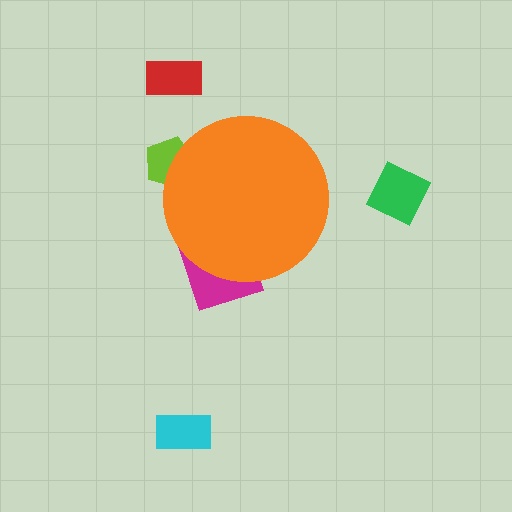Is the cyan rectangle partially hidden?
No, the cyan rectangle is fully visible.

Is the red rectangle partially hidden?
No, the red rectangle is fully visible.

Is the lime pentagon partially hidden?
Yes, the lime pentagon is partially hidden behind the orange circle.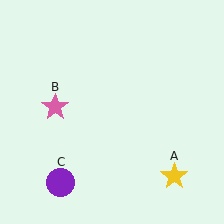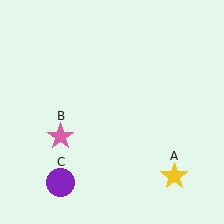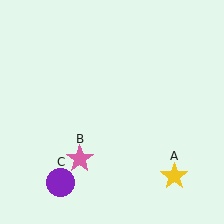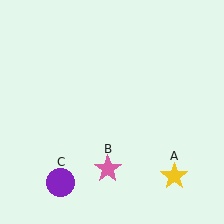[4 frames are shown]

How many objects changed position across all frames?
1 object changed position: pink star (object B).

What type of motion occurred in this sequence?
The pink star (object B) rotated counterclockwise around the center of the scene.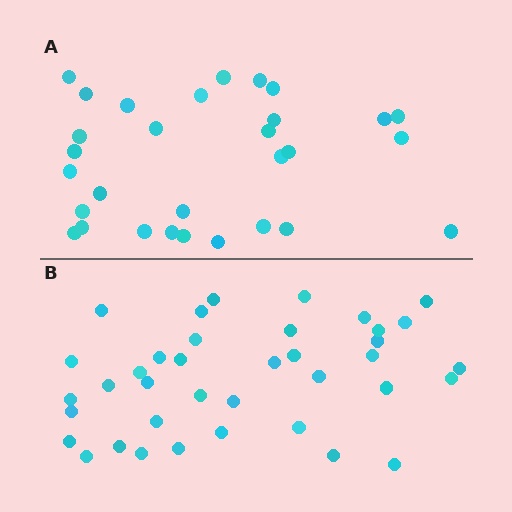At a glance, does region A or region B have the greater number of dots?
Region B (the bottom region) has more dots.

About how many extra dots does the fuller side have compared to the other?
Region B has roughly 8 or so more dots than region A.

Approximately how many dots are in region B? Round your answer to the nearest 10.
About 40 dots. (The exact count is 38, which rounds to 40.)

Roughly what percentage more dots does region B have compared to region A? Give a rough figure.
About 25% more.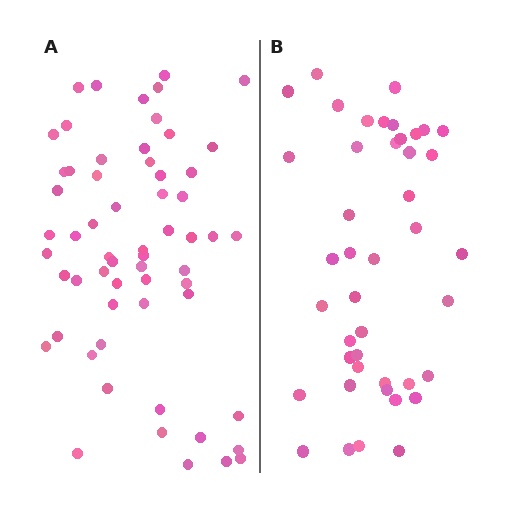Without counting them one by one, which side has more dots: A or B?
Region A (the left region) has more dots.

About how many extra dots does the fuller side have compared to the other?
Region A has approximately 15 more dots than region B.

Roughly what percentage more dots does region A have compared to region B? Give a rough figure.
About 40% more.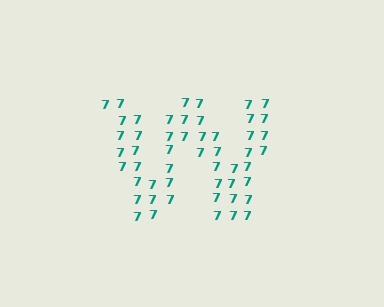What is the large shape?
The large shape is the letter W.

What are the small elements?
The small elements are digit 7's.